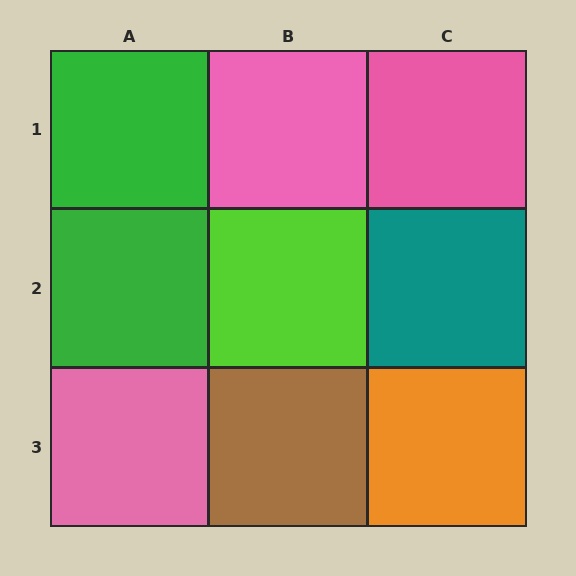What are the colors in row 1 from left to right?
Green, pink, pink.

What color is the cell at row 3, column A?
Pink.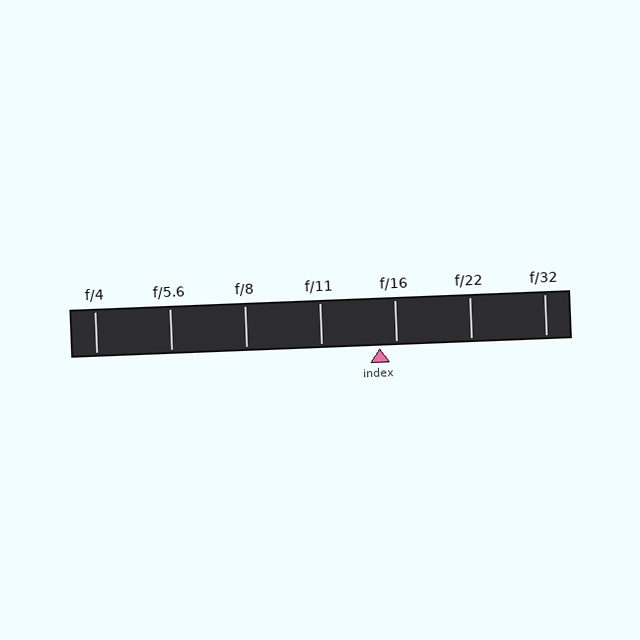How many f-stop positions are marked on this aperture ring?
There are 7 f-stop positions marked.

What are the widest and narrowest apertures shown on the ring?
The widest aperture shown is f/4 and the narrowest is f/32.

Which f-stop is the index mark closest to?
The index mark is closest to f/16.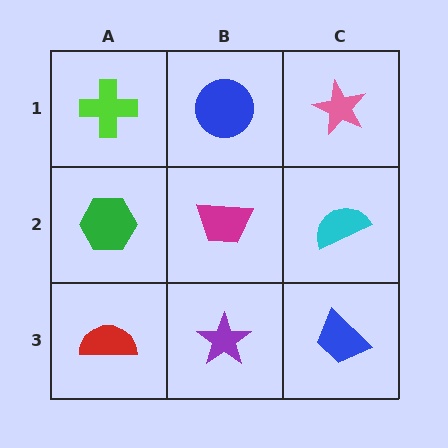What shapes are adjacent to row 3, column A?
A green hexagon (row 2, column A), a purple star (row 3, column B).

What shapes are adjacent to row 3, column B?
A magenta trapezoid (row 2, column B), a red semicircle (row 3, column A), a blue trapezoid (row 3, column C).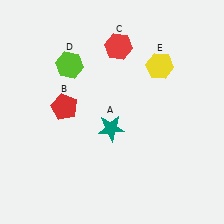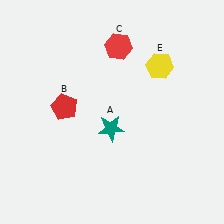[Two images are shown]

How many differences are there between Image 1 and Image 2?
There is 1 difference between the two images.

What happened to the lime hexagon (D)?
The lime hexagon (D) was removed in Image 2. It was in the top-left area of Image 1.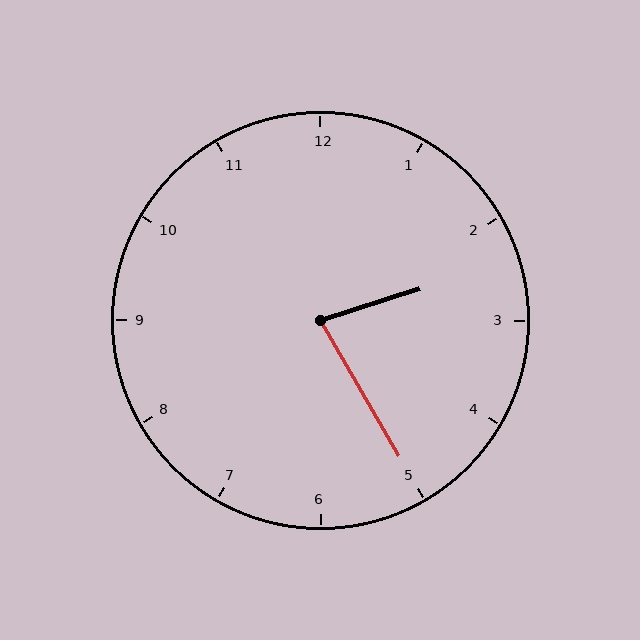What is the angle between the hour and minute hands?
Approximately 78 degrees.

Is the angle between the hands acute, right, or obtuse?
It is acute.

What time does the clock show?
2:25.